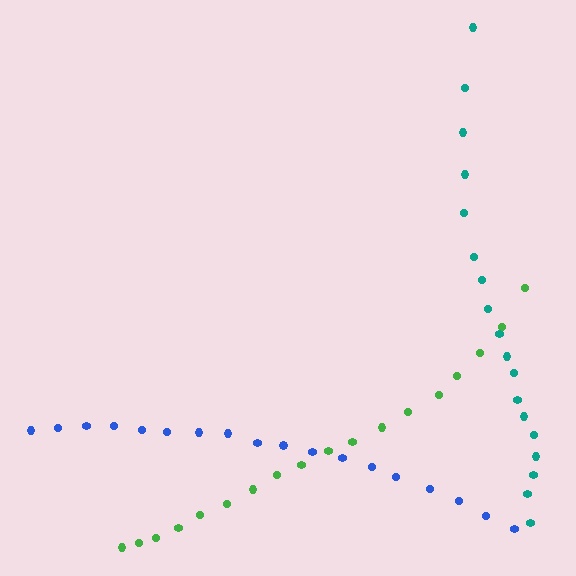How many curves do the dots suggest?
There are 3 distinct paths.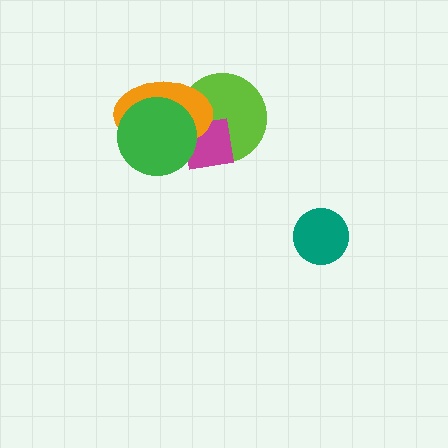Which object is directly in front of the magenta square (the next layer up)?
The orange ellipse is directly in front of the magenta square.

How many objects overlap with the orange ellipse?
3 objects overlap with the orange ellipse.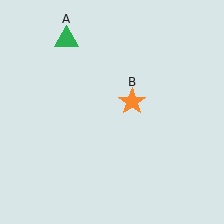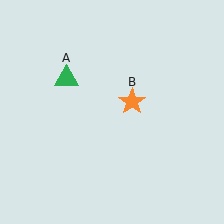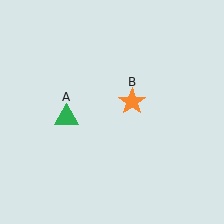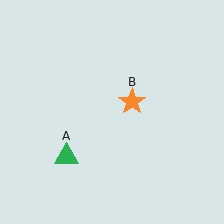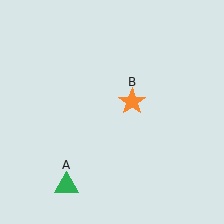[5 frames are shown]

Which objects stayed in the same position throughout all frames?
Orange star (object B) remained stationary.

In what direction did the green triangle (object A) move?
The green triangle (object A) moved down.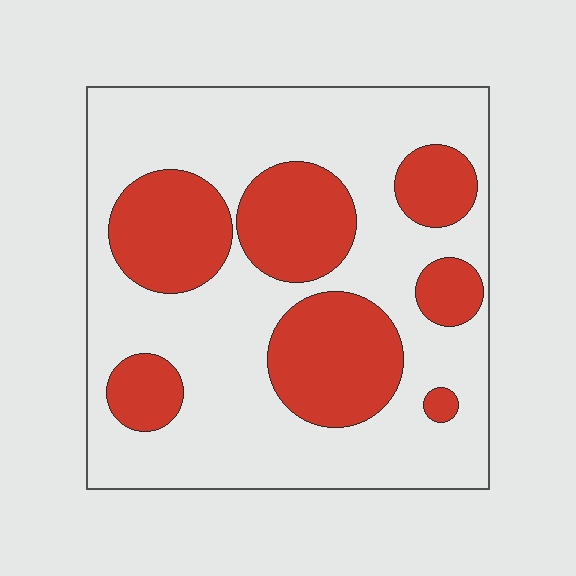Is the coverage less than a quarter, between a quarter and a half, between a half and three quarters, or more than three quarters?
Between a quarter and a half.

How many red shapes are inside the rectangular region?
7.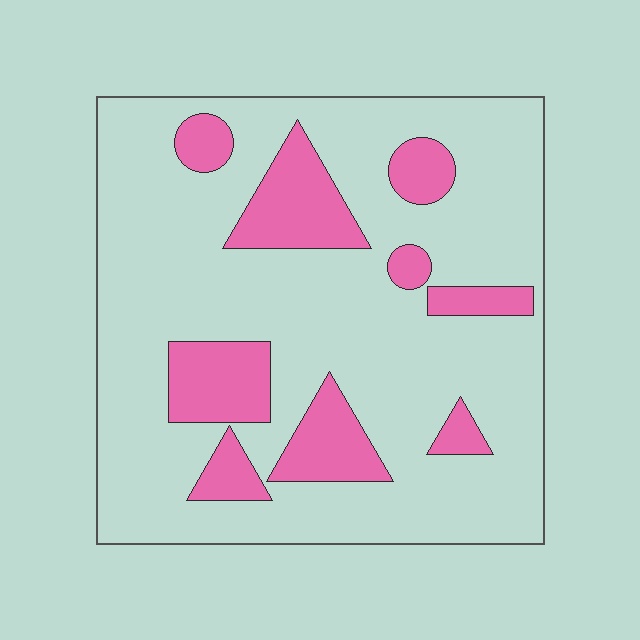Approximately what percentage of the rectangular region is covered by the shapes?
Approximately 20%.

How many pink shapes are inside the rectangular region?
9.